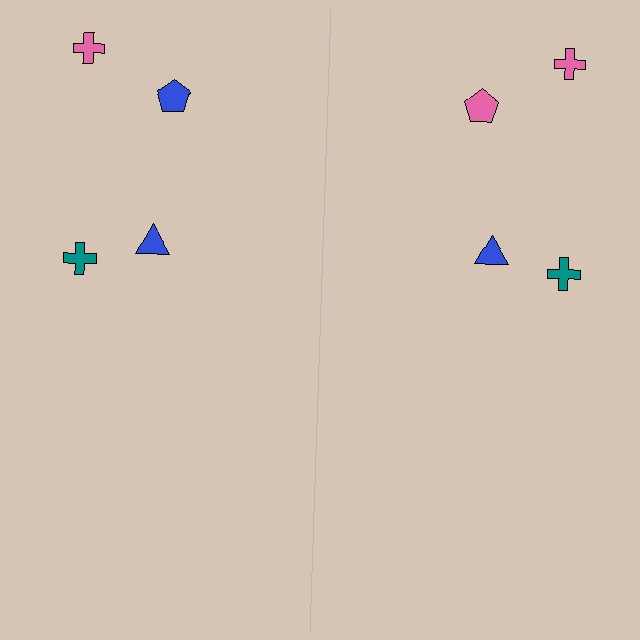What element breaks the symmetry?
The pink pentagon on the right side breaks the symmetry — its mirror counterpart is blue.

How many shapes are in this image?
There are 8 shapes in this image.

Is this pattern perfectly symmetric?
No, the pattern is not perfectly symmetric. The pink pentagon on the right side breaks the symmetry — its mirror counterpart is blue.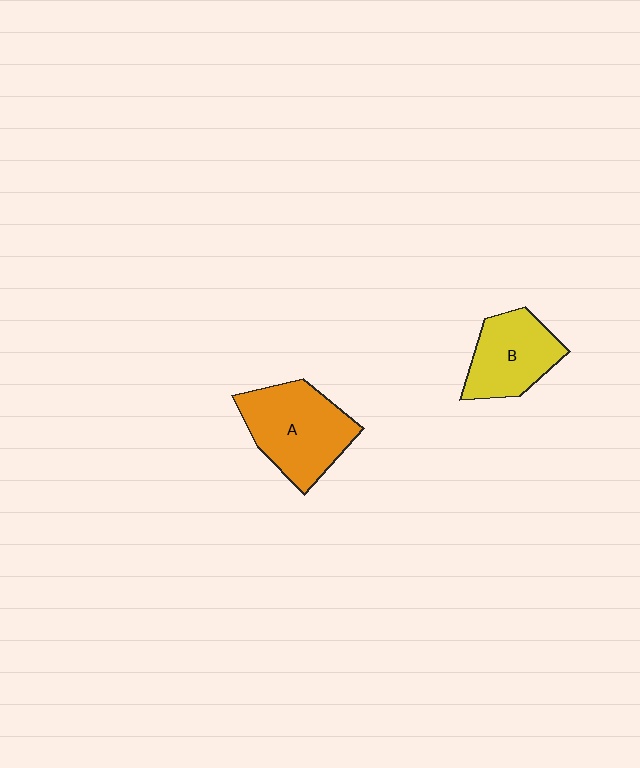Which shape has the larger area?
Shape A (orange).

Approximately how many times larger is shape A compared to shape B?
Approximately 1.3 times.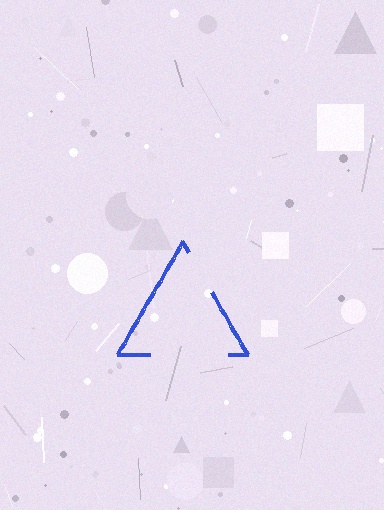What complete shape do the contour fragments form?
The contour fragments form a triangle.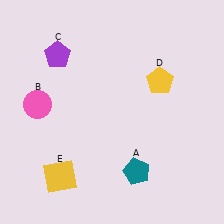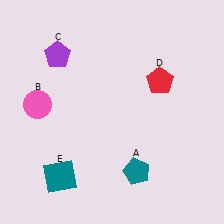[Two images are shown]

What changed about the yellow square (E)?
In Image 1, E is yellow. In Image 2, it changed to teal.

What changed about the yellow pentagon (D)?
In Image 1, D is yellow. In Image 2, it changed to red.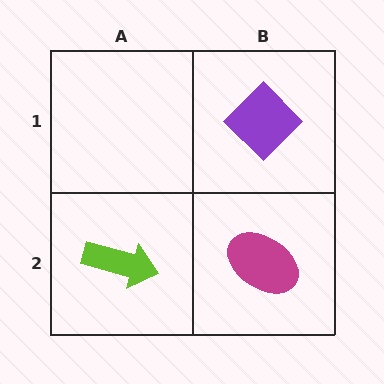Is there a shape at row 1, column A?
No, that cell is empty.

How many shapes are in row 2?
2 shapes.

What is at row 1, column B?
A purple diamond.